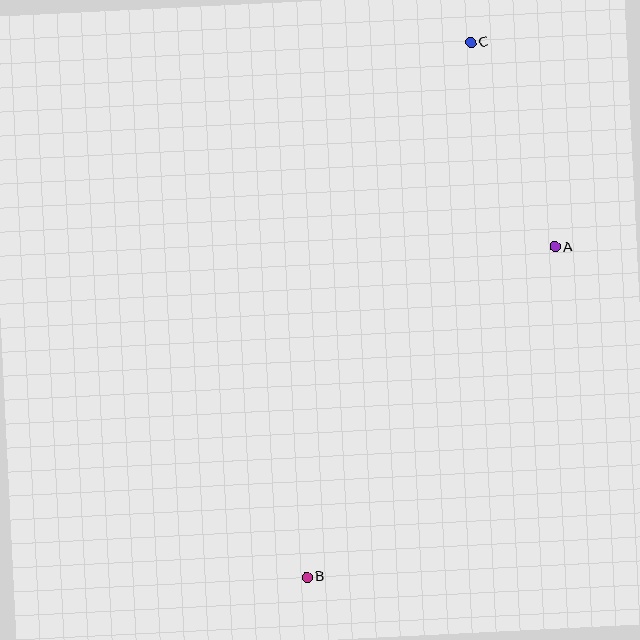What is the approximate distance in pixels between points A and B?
The distance between A and B is approximately 413 pixels.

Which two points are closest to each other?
Points A and C are closest to each other.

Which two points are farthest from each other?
Points B and C are farthest from each other.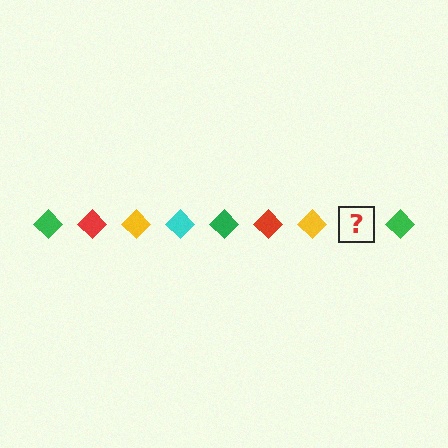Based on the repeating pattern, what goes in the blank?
The blank should be a cyan diamond.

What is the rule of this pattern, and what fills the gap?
The rule is that the pattern cycles through green, red, yellow, cyan diamonds. The gap should be filled with a cyan diamond.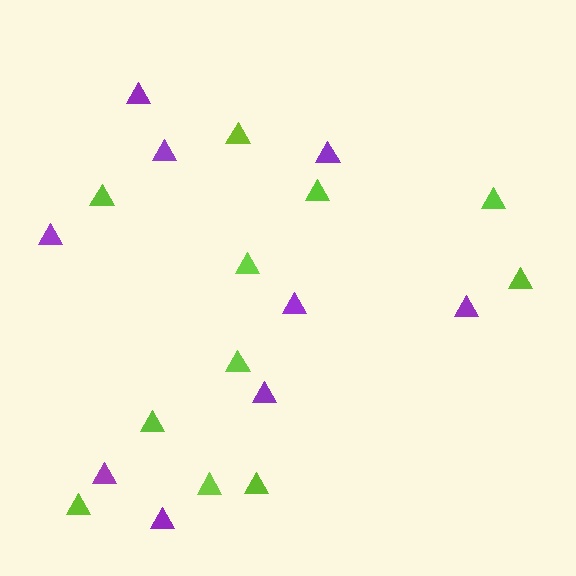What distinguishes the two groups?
There are 2 groups: one group of lime triangles (11) and one group of purple triangles (9).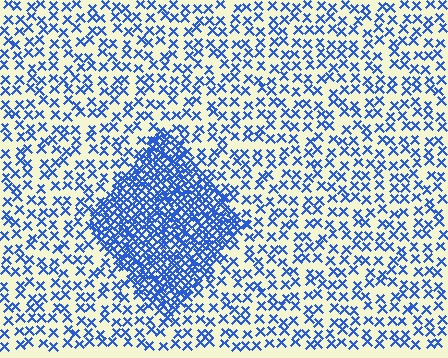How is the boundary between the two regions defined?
The boundary is defined by a change in element density (approximately 2.9x ratio). All elements are the same color, size, and shape.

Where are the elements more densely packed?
The elements are more densely packed inside the diamond boundary.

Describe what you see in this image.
The image contains small blue elements arranged at two different densities. A diamond-shaped region is visible where the elements are more densely packed than the surrounding area.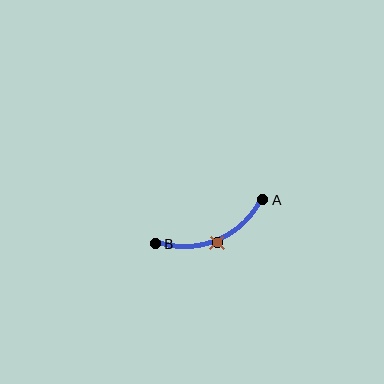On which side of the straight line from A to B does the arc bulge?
The arc bulges below the straight line connecting A and B.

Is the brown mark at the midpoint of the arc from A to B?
Yes. The brown mark lies on the arc at equal arc-length from both A and B — it is the arc midpoint.